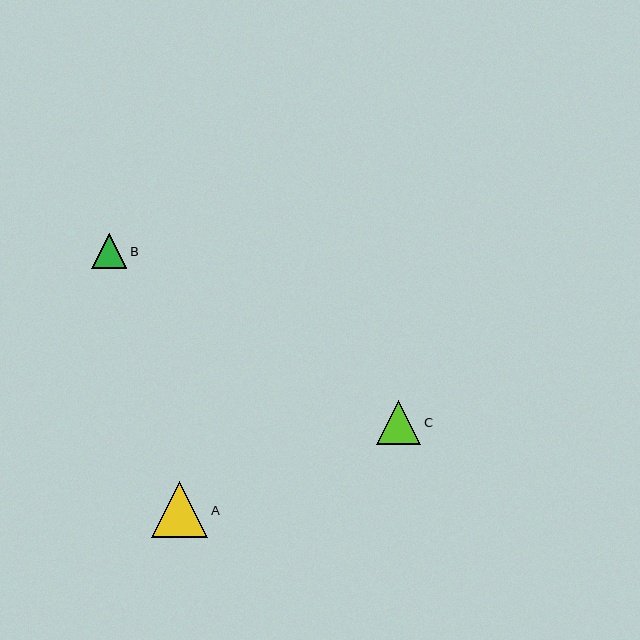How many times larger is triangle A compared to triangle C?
Triangle A is approximately 1.3 times the size of triangle C.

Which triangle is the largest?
Triangle A is the largest with a size of approximately 57 pixels.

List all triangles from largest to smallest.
From largest to smallest: A, C, B.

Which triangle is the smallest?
Triangle B is the smallest with a size of approximately 35 pixels.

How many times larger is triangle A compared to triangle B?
Triangle A is approximately 1.6 times the size of triangle B.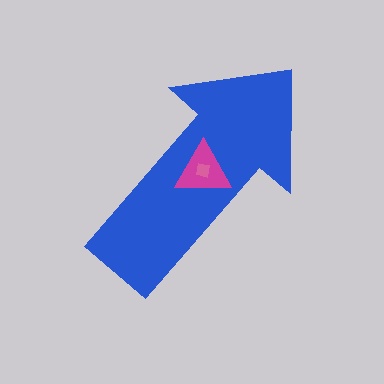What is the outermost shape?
The blue arrow.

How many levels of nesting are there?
3.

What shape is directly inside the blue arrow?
The magenta triangle.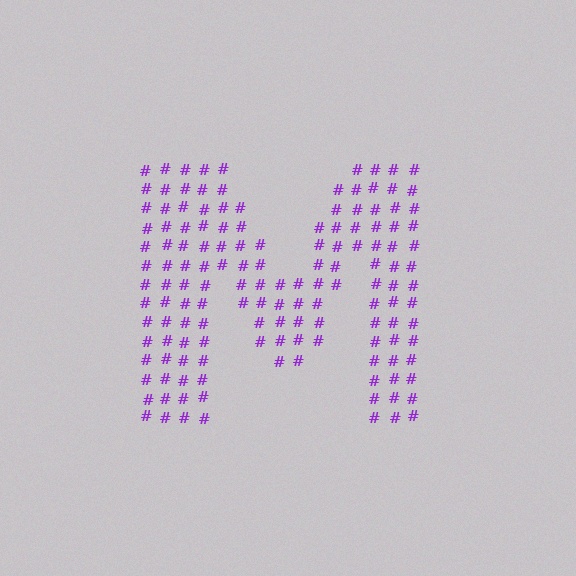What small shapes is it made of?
It is made of small hash symbols.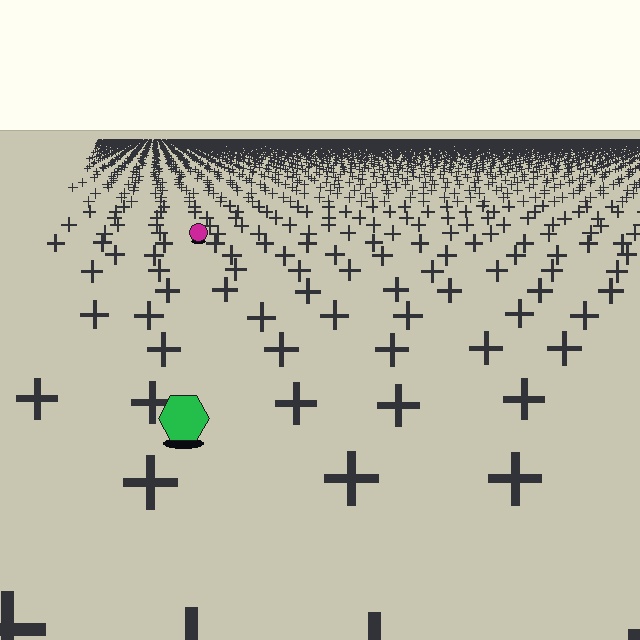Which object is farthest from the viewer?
The magenta circle is farthest from the viewer. It appears smaller and the ground texture around it is denser.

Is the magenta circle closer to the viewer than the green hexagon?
No. The green hexagon is closer — you can tell from the texture gradient: the ground texture is coarser near it.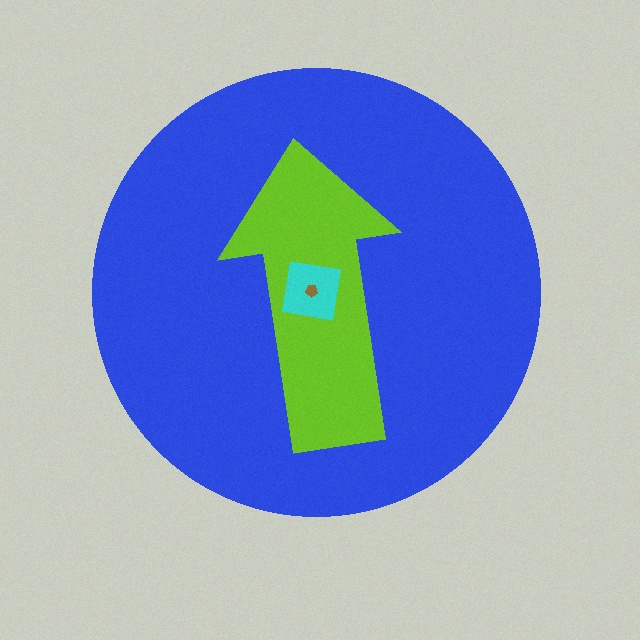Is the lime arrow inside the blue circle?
Yes.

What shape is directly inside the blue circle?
The lime arrow.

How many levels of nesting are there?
4.